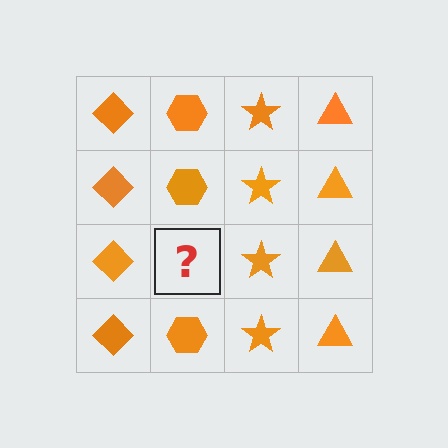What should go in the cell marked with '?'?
The missing cell should contain an orange hexagon.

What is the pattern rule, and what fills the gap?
The rule is that each column has a consistent shape. The gap should be filled with an orange hexagon.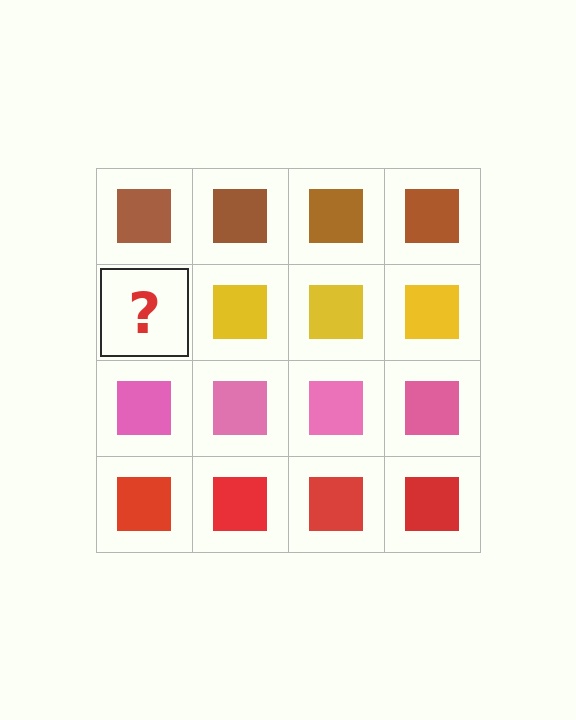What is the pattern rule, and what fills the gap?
The rule is that each row has a consistent color. The gap should be filled with a yellow square.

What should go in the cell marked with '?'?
The missing cell should contain a yellow square.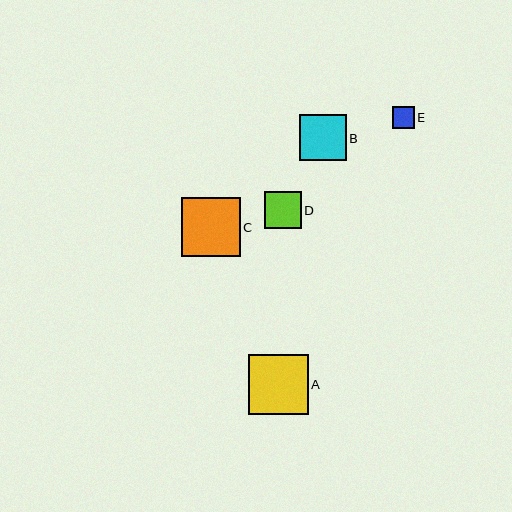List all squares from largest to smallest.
From largest to smallest: A, C, B, D, E.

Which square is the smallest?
Square E is the smallest with a size of approximately 22 pixels.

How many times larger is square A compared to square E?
Square A is approximately 2.7 times the size of square E.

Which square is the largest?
Square A is the largest with a size of approximately 60 pixels.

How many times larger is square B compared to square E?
Square B is approximately 2.1 times the size of square E.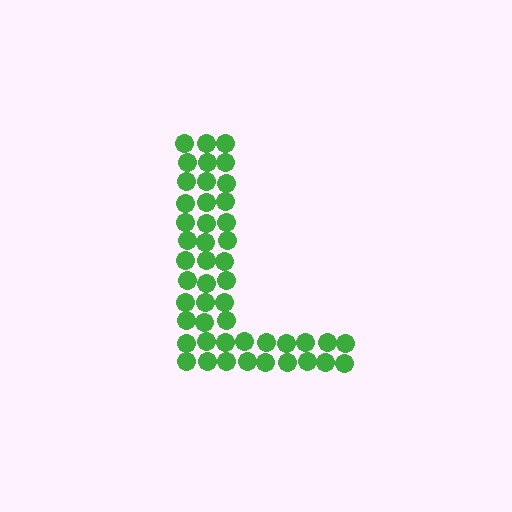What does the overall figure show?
The overall figure shows the letter L.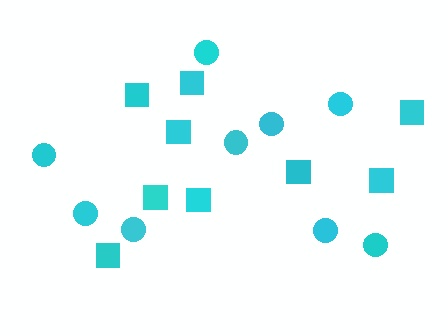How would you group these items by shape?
There are 2 groups: one group of squares (9) and one group of circles (9).